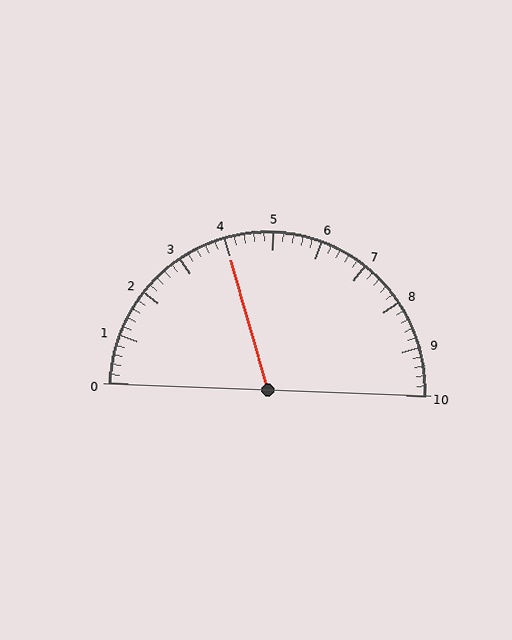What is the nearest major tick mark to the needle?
The nearest major tick mark is 4.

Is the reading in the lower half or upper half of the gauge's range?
The reading is in the lower half of the range (0 to 10).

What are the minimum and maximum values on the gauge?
The gauge ranges from 0 to 10.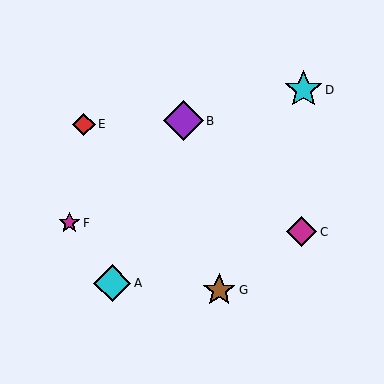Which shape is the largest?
The purple diamond (labeled B) is the largest.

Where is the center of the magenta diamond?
The center of the magenta diamond is at (301, 231).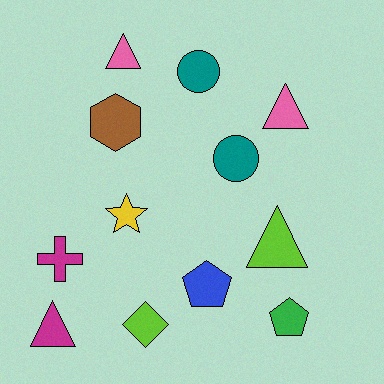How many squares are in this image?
There are no squares.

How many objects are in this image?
There are 12 objects.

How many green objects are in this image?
There is 1 green object.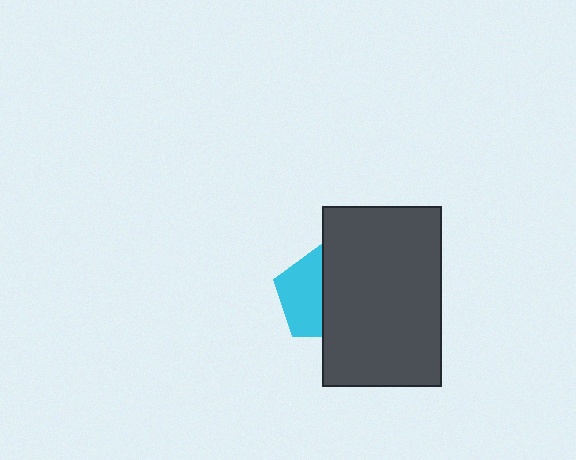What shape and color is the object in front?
The object in front is a dark gray rectangle.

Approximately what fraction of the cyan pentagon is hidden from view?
Roughly 51% of the cyan pentagon is hidden behind the dark gray rectangle.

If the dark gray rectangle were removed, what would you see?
You would see the complete cyan pentagon.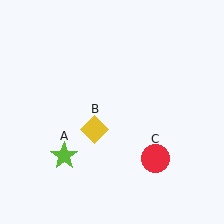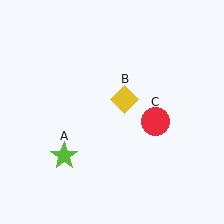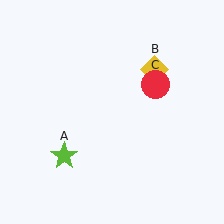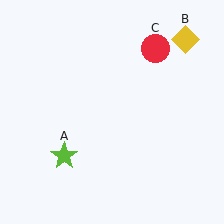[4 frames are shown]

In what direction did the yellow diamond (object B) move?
The yellow diamond (object B) moved up and to the right.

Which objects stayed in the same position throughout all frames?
Lime star (object A) remained stationary.